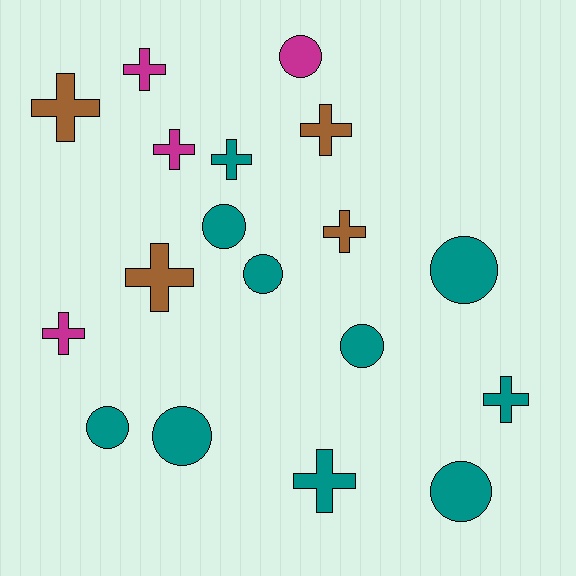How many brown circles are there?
There are no brown circles.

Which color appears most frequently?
Teal, with 10 objects.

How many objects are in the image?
There are 18 objects.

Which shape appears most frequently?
Cross, with 10 objects.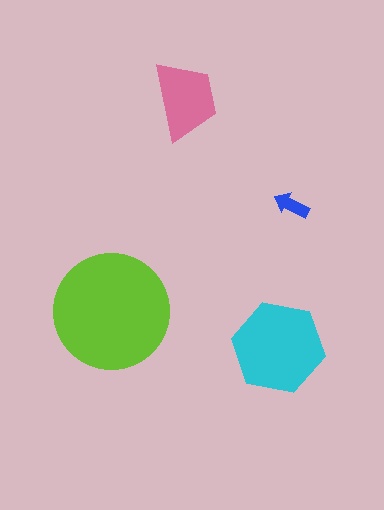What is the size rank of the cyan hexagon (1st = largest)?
2nd.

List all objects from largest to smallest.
The lime circle, the cyan hexagon, the pink trapezoid, the blue arrow.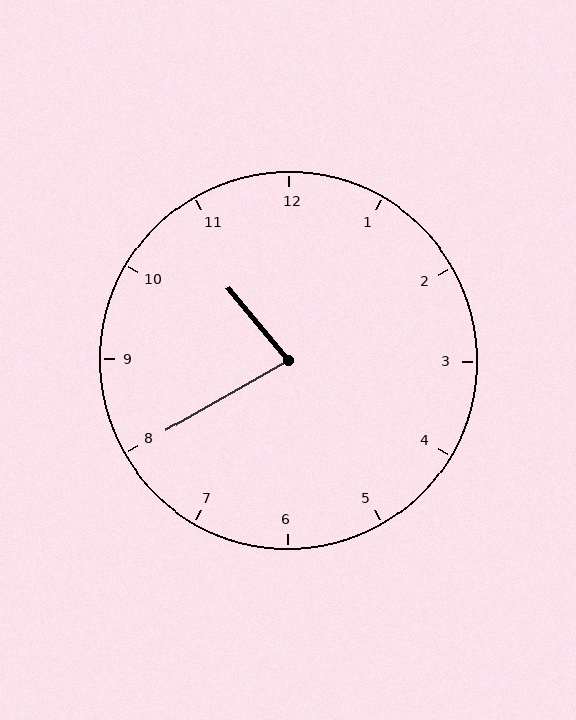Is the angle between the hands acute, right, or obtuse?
It is acute.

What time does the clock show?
10:40.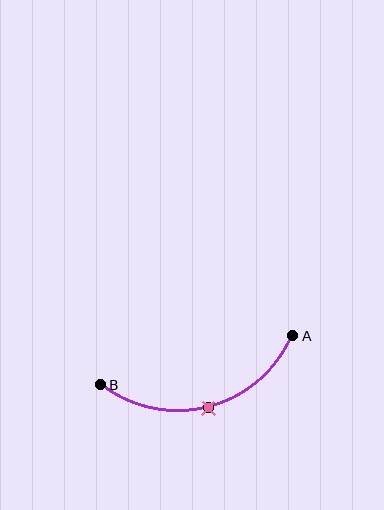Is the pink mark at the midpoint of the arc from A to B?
Yes. The pink mark lies on the arc at equal arc-length from both A and B — it is the arc midpoint.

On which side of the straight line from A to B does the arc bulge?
The arc bulges below the straight line connecting A and B.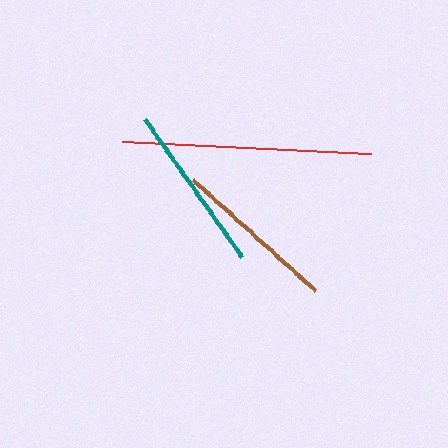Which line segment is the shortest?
The brown line is the shortest at approximately 165 pixels.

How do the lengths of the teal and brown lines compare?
The teal and brown lines are approximately the same length.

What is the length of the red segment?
The red segment is approximately 250 pixels long.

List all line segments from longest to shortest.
From longest to shortest: red, teal, brown.